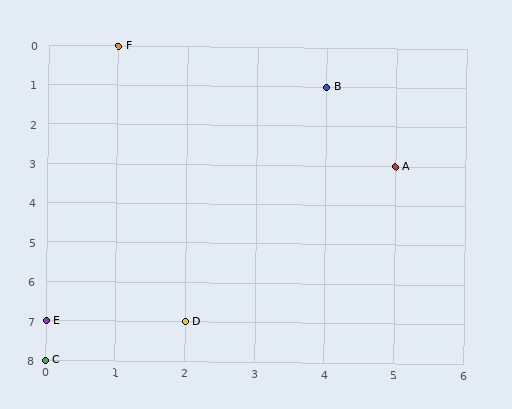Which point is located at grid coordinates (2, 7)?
Point D is at (2, 7).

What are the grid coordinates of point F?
Point F is at grid coordinates (1, 0).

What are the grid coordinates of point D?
Point D is at grid coordinates (2, 7).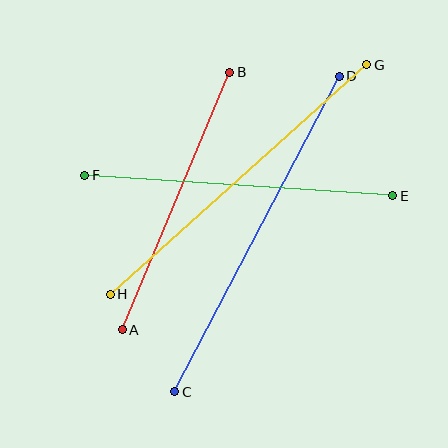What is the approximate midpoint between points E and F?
The midpoint is at approximately (239, 186) pixels.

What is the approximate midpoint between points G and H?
The midpoint is at approximately (238, 180) pixels.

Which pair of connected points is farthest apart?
Points C and D are farthest apart.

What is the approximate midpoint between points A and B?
The midpoint is at approximately (176, 201) pixels.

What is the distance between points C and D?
The distance is approximately 356 pixels.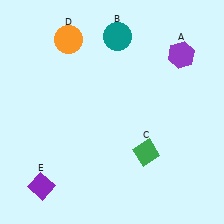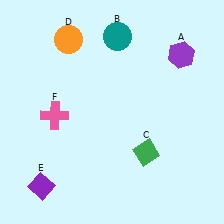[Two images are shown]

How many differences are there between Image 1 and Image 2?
There is 1 difference between the two images.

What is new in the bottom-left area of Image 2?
A pink cross (F) was added in the bottom-left area of Image 2.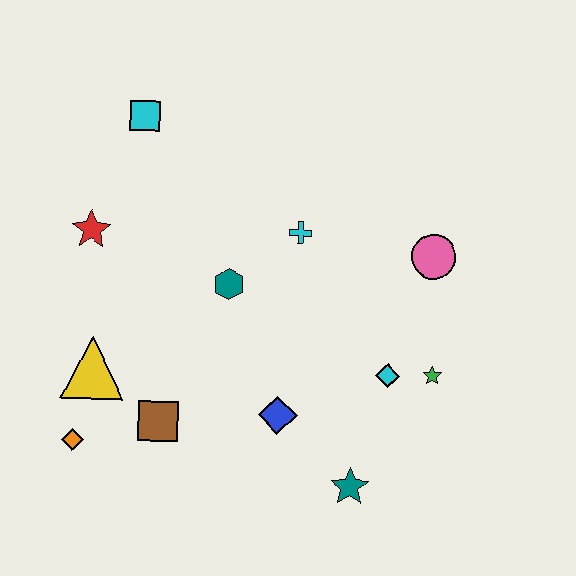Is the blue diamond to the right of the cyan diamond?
No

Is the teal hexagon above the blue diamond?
Yes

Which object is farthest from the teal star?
The cyan square is farthest from the teal star.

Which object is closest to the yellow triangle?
The orange diamond is closest to the yellow triangle.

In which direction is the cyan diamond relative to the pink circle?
The cyan diamond is below the pink circle.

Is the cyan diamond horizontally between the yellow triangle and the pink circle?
Yes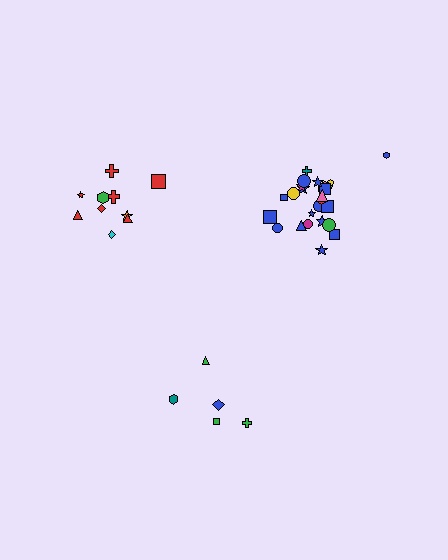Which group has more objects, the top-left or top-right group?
The top-right group.